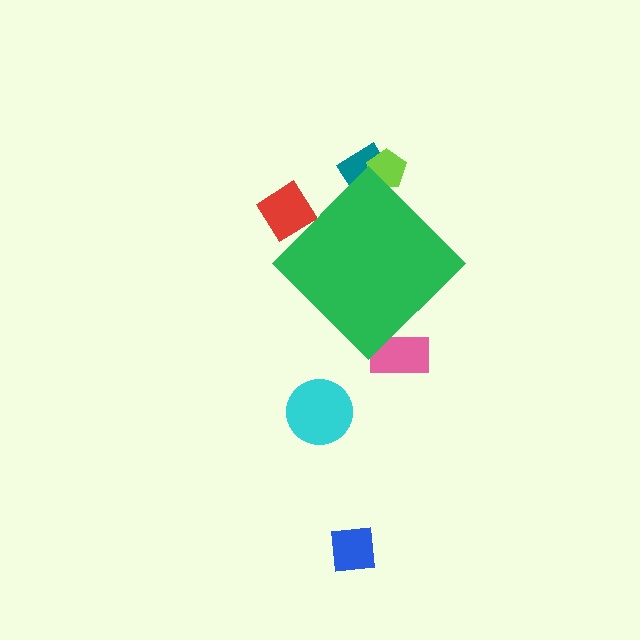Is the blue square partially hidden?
No, the blue square is fully visible.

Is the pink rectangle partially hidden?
Yes, the pink rectangle is partially hidden behind the green diamond.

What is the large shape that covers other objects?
A green diamond.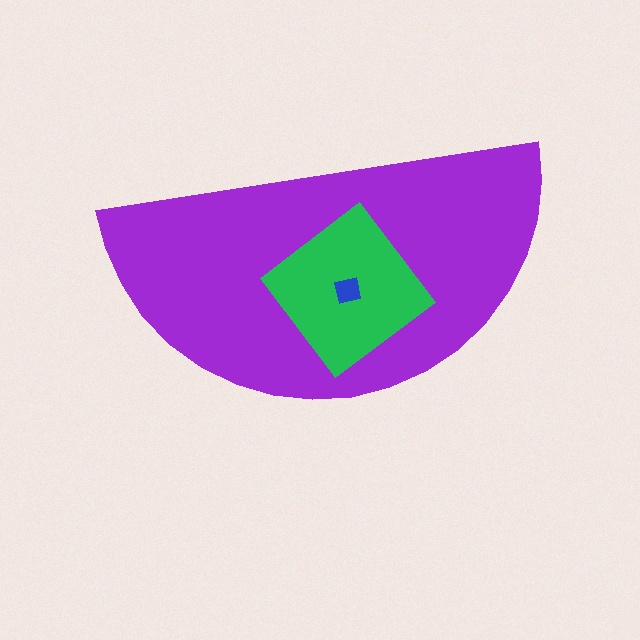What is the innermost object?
The blue square.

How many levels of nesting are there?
3.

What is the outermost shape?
The purple semicircle.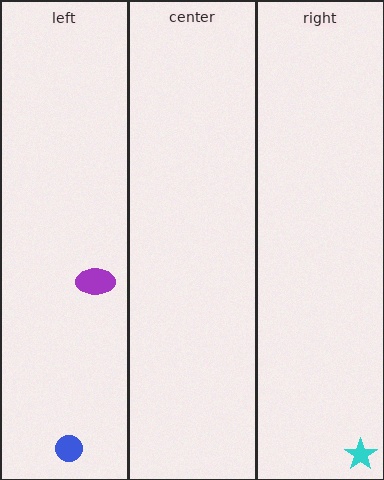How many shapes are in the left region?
2.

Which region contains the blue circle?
The left region.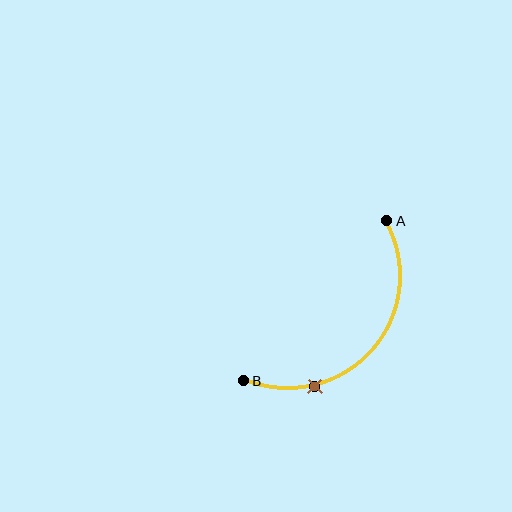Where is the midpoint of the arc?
The arc midpoint is the point on the curve farthest from the straight line joining A and B. It sits below and to the right of that line.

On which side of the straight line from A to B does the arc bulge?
The arc bulges below and to the right of the straight line connecting A and B.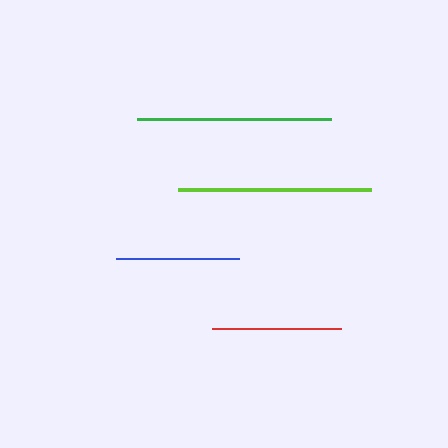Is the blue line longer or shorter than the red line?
The red line is longer than the blue line.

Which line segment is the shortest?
The blue line is the shortest at approximately 123 pixels.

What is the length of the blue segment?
The blue segment is approximately 123 pixels long.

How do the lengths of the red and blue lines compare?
The red and blue lines are approximately the same length.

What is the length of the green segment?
The green segment is approximately 194 pixels long.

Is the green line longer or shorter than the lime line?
The green line is longer than the lime line.